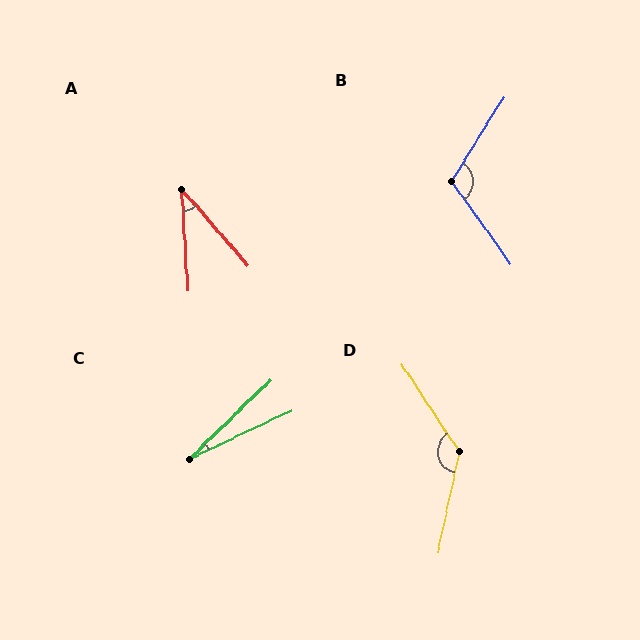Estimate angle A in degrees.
Approximately 37 degrees.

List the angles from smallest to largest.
C (19°), A (37°), B (113°), D (135°).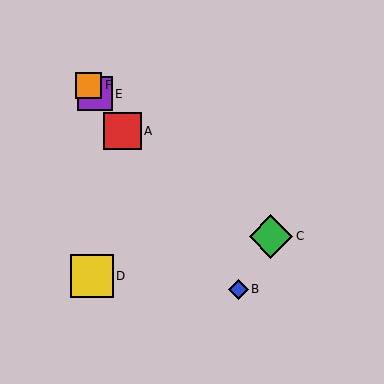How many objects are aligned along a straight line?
4 objects (A, B, E, F) are aligned along a straight line.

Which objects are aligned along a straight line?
Objects A, B, E, F are aligned along a straight line.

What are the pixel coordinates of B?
Object B is at (238, 289).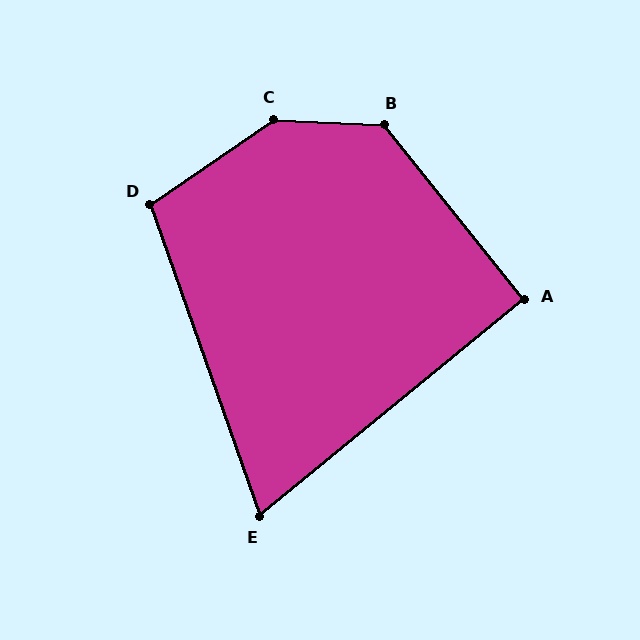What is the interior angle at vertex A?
Approximately 91 degrees (approximately right).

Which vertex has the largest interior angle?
C, at approximately 143 degrees.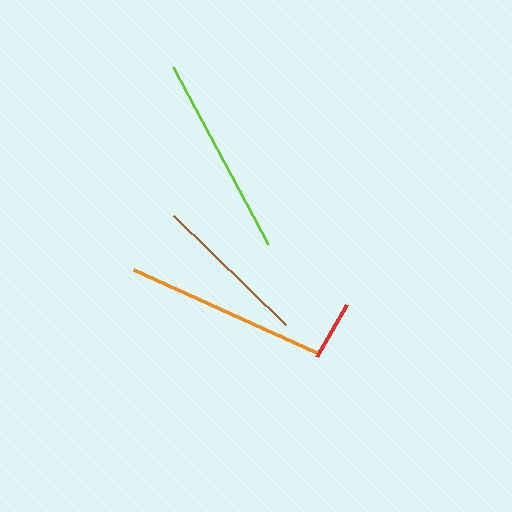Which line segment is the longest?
The lime line is the longest at approximately 202 pixels.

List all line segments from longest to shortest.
From longest to shortest: lime, orange, brown, red.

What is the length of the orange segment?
The orange segment is approximately 202 pixels long.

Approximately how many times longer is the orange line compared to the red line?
The orange line is approximately 3.3 times the length of the red line.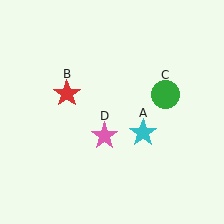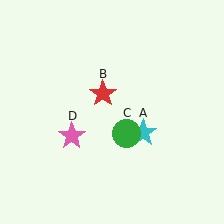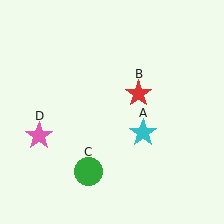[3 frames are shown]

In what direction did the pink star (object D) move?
The pink star (object D) moved left.